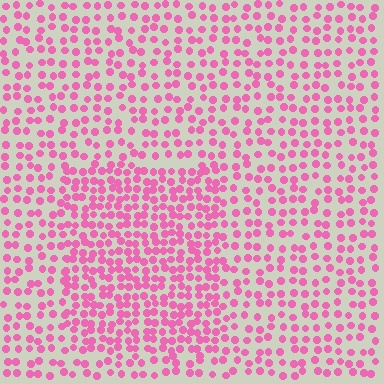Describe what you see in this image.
The image contains small pink elements arranged at two different densities. A rectangle-shaped region is visible where the elements are more densely packed than the surrounding area.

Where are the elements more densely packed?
The elements are more densely packed inside the rectangle boundary.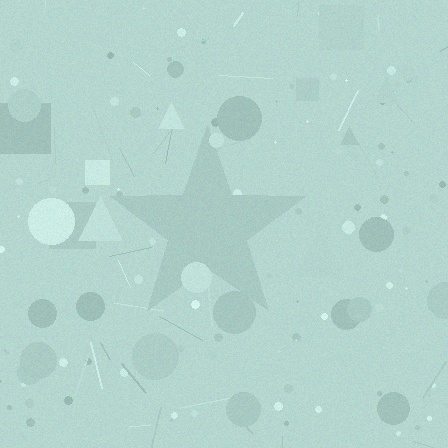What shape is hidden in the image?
A star is hidden in the image.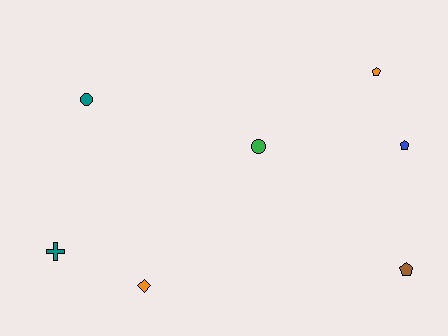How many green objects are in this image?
There is 1 green object.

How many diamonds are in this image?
There is 1 diamond.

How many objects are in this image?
There are 7 objects.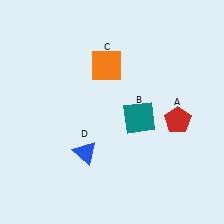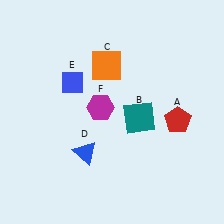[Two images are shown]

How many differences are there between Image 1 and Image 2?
There are 2 differences between the two images.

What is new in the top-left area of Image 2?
A blue diamond (E) was added in the top-left area of Image 2.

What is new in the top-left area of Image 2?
A magenta hexagon (F) was added in the top-left area of Image 2.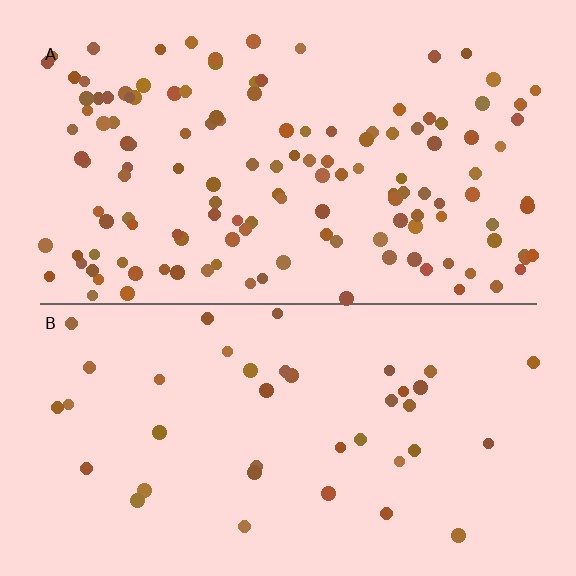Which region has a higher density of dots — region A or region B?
A (the top).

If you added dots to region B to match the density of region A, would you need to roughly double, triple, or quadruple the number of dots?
Approximately triple.